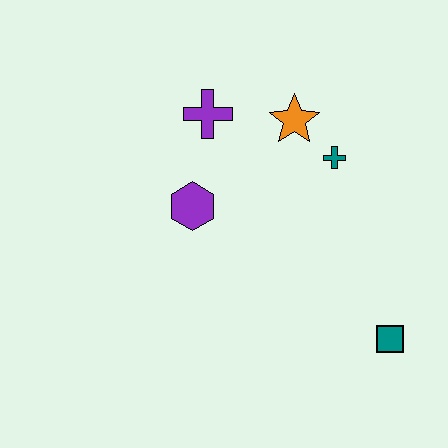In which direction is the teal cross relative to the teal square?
The teal cross is above the teal square.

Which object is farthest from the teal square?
The purple cross is farthest from the teal square.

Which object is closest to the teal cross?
The orange star is closest to the teal cross.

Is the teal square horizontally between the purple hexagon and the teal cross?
No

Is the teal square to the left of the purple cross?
No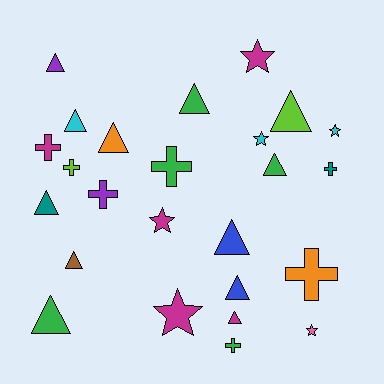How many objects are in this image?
There are 25 objects.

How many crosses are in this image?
There are 7 crosses.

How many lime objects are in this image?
There are 2 lime objects.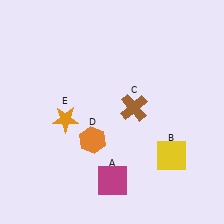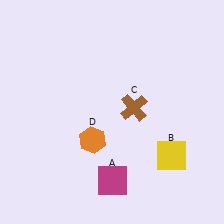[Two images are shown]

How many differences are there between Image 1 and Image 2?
There is 1 difference between the two images.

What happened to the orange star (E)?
The orange star (E) was removed in Image 2. It was in the bottom-left area of Image 1.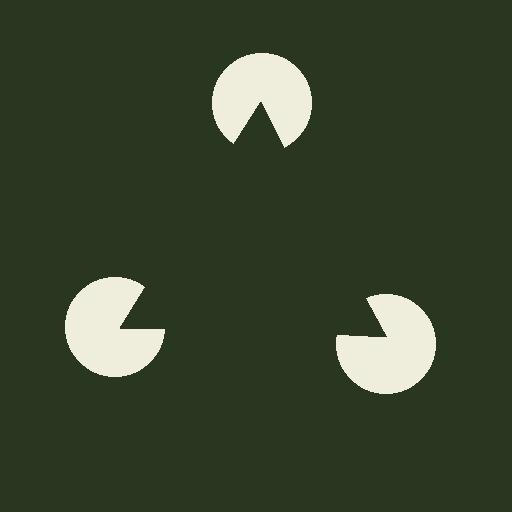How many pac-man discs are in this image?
There are 3 — one at each vertex of the illusory triangle.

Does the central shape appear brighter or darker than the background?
It typically appears slightly darker than the background, even though no actual brightness change is drawn.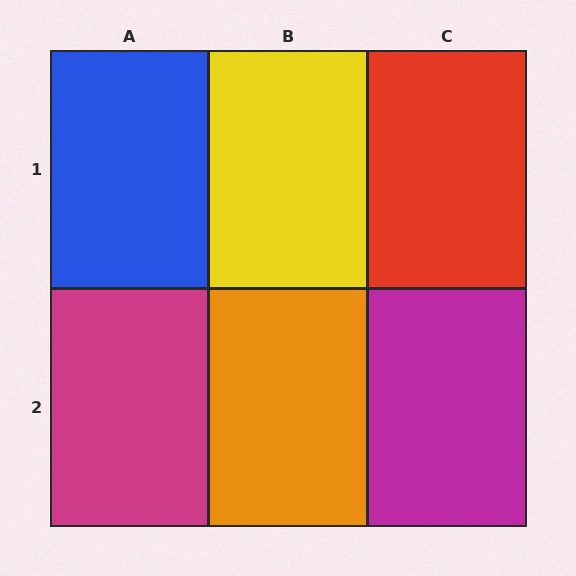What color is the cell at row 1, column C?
Red.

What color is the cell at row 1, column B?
Yellow.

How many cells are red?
1 cell is red.